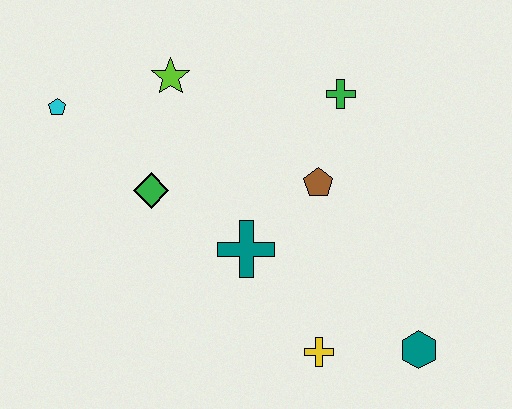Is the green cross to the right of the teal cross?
Yes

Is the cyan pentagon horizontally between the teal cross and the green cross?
No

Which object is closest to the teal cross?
The brown pentagon is closest to the teal cross.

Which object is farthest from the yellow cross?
The cyan pentagon is farthest from the yellow cross.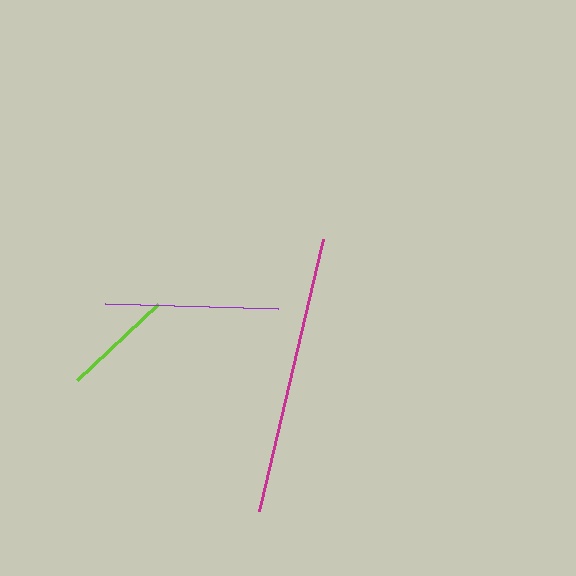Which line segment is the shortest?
The lime line is the shortest at approximately 111 pixels.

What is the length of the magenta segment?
The magenta segment is approximately 279 pixels long.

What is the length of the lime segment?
The lime segment is approximately 111 pixels long.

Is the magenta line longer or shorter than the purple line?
The magenta line is longer than the purple line.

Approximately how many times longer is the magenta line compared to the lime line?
The magenta line is approximately 2.5 times the length of the lime line.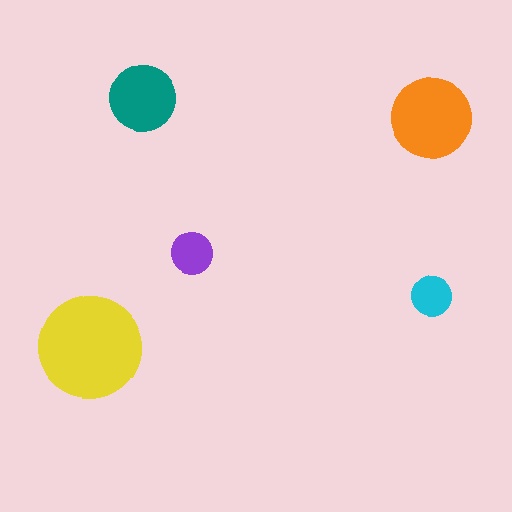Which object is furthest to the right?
The cyan circle is rightmost.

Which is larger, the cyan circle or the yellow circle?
The yellow one.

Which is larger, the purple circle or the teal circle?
The teal one.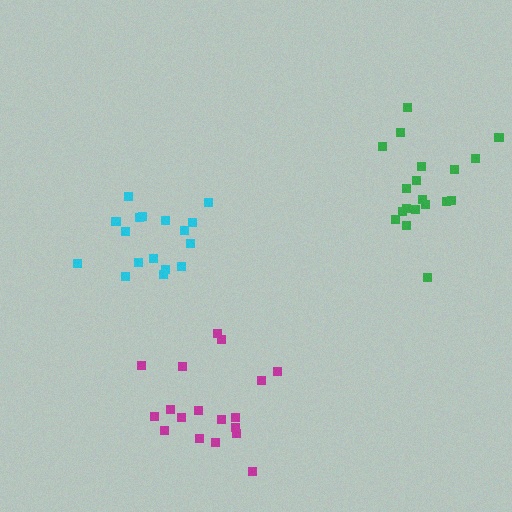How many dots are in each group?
Group 1: 19 dots, Group 2: 17 dots, Group 3: 18 dots (54 total).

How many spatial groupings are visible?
There are 3 spatial groupings.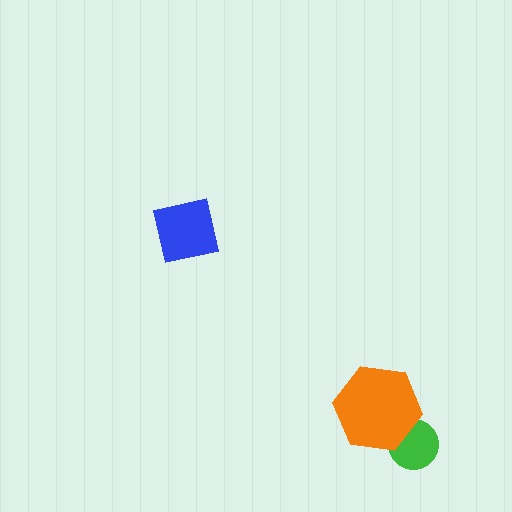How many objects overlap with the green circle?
1 object overlaps with the green circle.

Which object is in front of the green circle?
The orange hexagon is in front of the green circle.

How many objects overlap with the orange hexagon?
1 object overlaps with the orange hexagon.